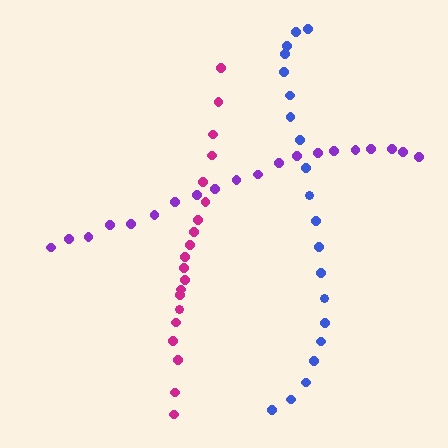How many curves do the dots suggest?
There are 3 distinct paths.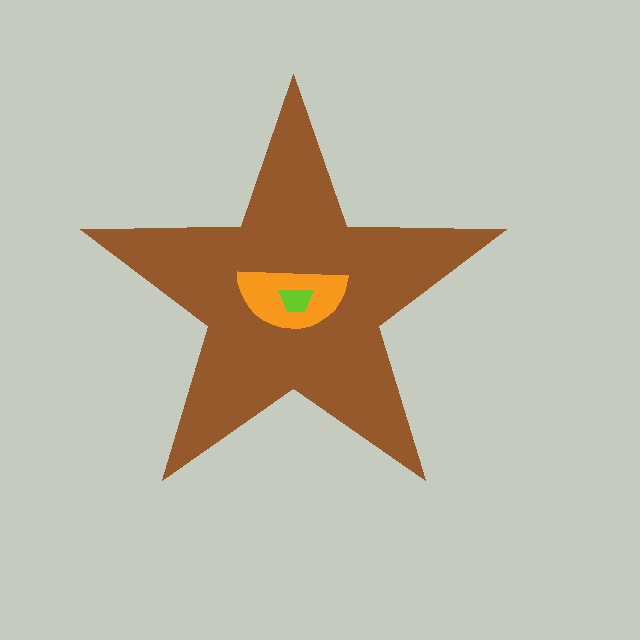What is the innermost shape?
The lime trapezoid.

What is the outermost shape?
The brown star.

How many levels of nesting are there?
3.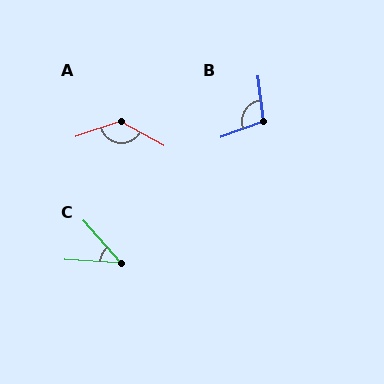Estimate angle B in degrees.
Approximately 104 degrees.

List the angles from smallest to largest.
C (45°), B (104°), A (133°).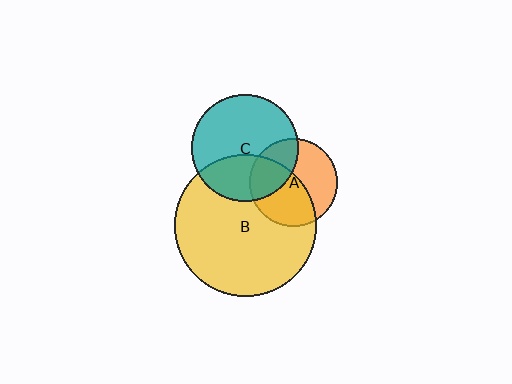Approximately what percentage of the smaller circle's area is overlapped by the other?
Approximately 50%.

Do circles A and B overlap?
Yes.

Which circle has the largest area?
Circle B (yellow).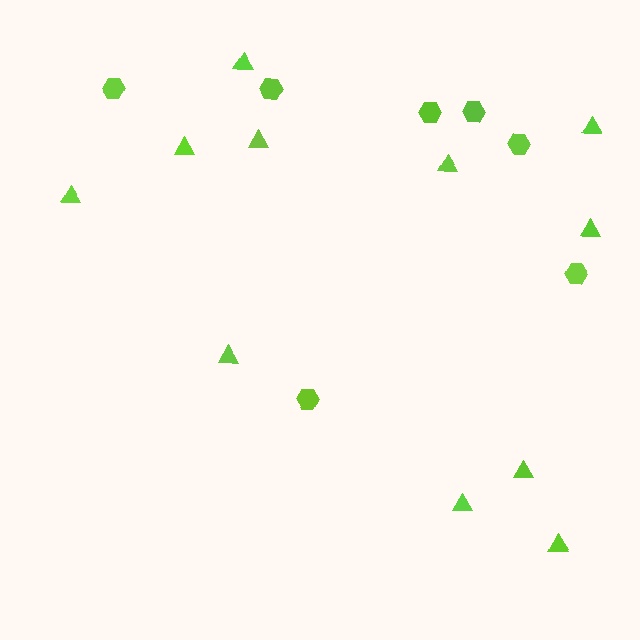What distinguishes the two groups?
There are 2 groups: one group of hexagons (7) and one group of triangles (11).